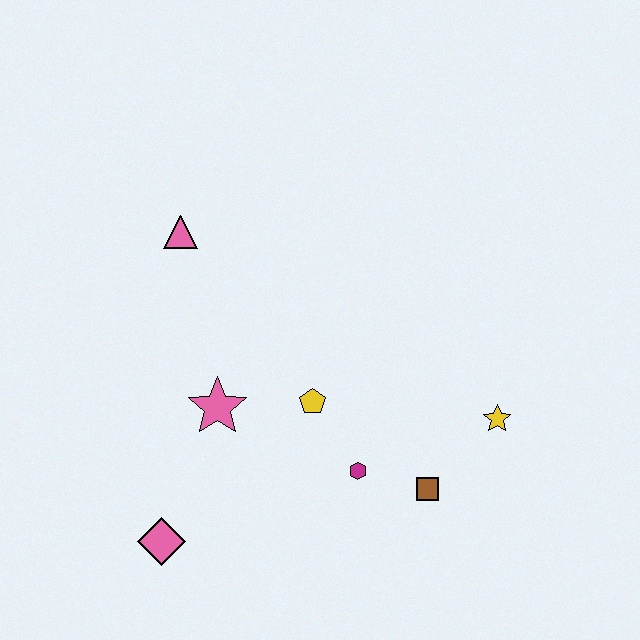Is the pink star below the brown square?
No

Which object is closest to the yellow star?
The brown square is closest to the yellow star.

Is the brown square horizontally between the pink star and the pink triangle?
No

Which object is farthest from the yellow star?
The pink triangle is farthest from the yellow star.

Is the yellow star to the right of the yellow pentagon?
Yes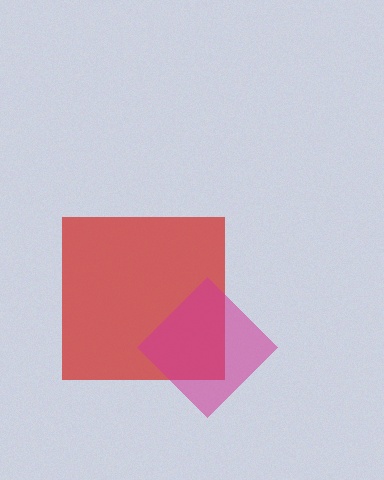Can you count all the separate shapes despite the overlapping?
Yes, there are 2 separate shapes.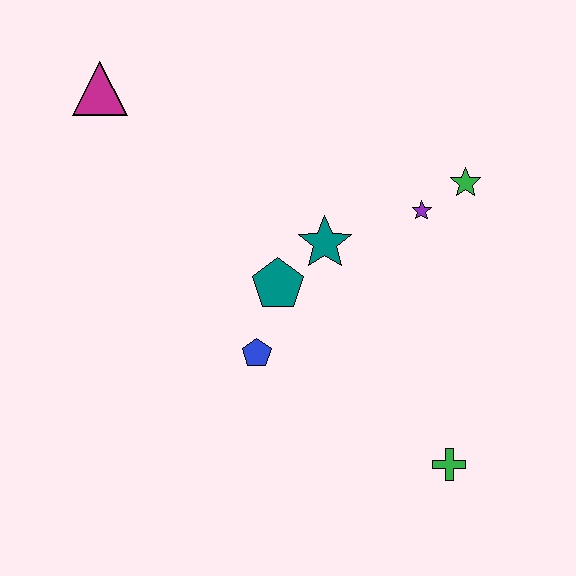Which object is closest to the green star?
The purple star is closest to the green star.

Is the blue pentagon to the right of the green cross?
No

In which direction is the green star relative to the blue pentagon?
The green star is to the right of the blue pentagon.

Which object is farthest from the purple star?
The magenta triangle is farthest from the purple star.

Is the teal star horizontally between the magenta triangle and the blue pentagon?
No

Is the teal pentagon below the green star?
Yes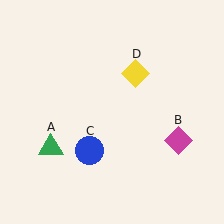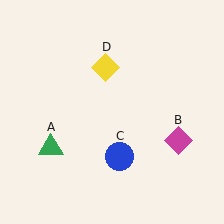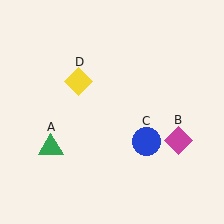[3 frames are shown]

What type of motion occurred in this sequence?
The blue circle (object C), yellow diamond (object D) rotated counterclockwise around the center of the scene.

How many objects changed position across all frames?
2 objects changed position: blue circle (object C), yellow diamond (object D).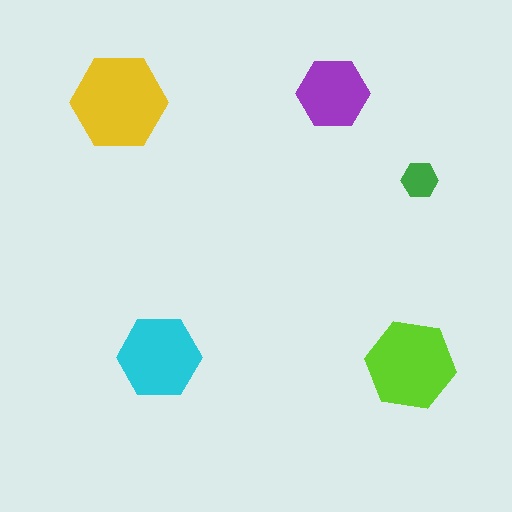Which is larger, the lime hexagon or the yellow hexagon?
The yellow one.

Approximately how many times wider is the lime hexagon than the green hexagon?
About 2.5 times wider.